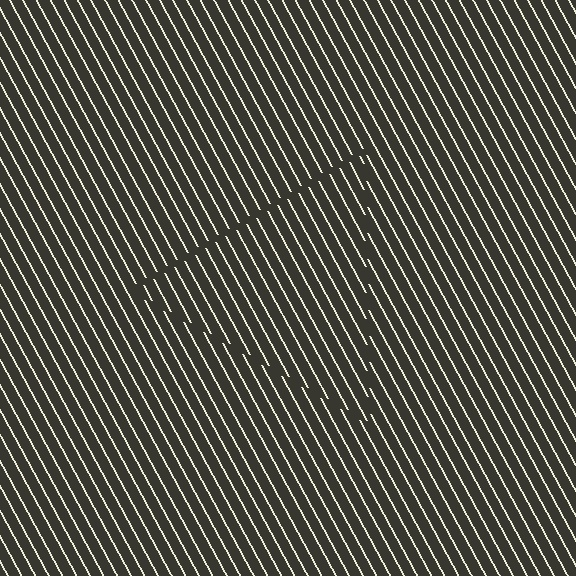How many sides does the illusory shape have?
3 sides — the line-ends trace a triangle.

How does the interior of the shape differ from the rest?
The interior of the shape contains the same grating, shifted by half a period — the contour is defined by the phase discontinuity where line-ends from the inner and outer gratings abut.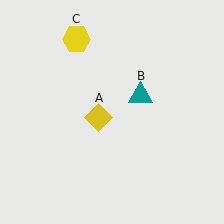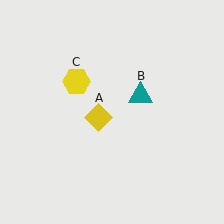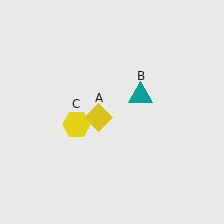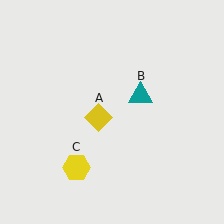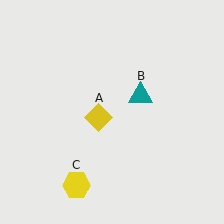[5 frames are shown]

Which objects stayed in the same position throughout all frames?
Yellow diamond (object A) and teal triangle (object B) remained stationary.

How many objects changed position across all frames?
1 object changed position: yellow hexagon (object C).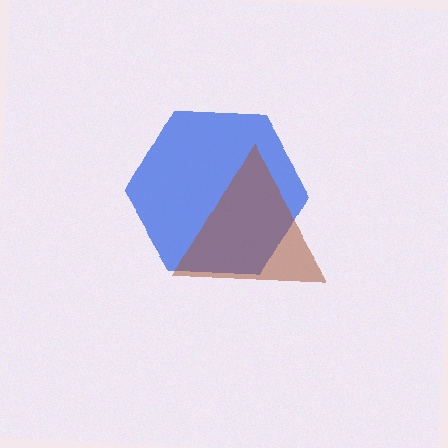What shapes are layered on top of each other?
The layered shapes are: a blue hexagon, a brown triangle.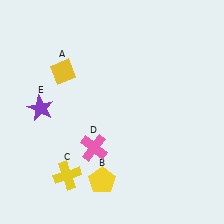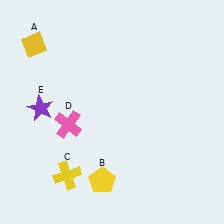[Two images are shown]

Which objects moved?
The objects that moved are: the yellow diamond (A), the pink cross (D).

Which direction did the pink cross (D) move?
The pink cross (D) moved left.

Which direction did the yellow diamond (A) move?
The yellow diamond (A) moved left.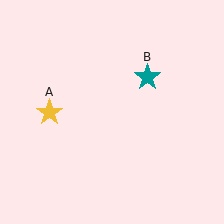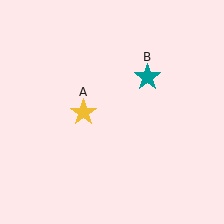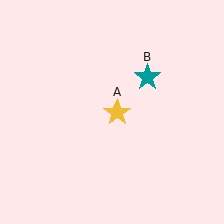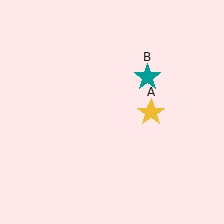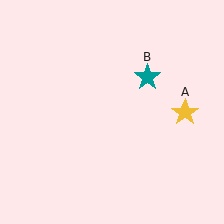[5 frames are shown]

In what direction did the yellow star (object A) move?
The yellow star (object A) moved right.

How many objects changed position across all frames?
1 object changed position: yellow star (object A).